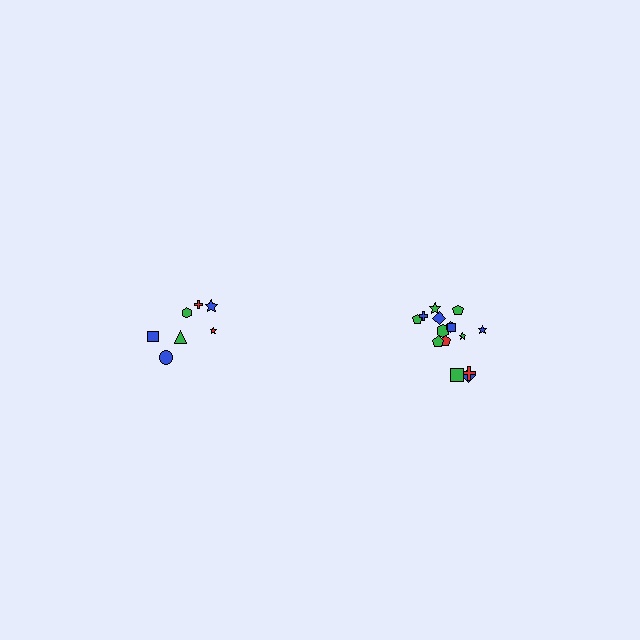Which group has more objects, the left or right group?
The right group.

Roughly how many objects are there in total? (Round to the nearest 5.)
Roughly 20 objects in total.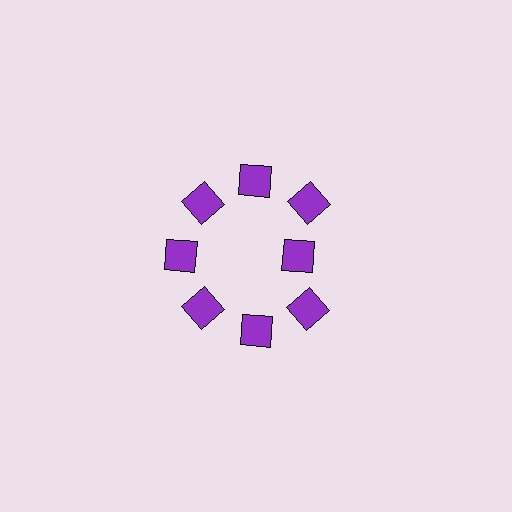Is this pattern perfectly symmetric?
No. The 8 purple diamonds are arranged in a ring, but one element near the 3 o'clock position is pulled inward toward the center, breaking the 8-fold rotational symmetry.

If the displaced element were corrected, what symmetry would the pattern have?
It would have 8-fold rotational symmetry — the pattern would map onto itself every 45 degrees.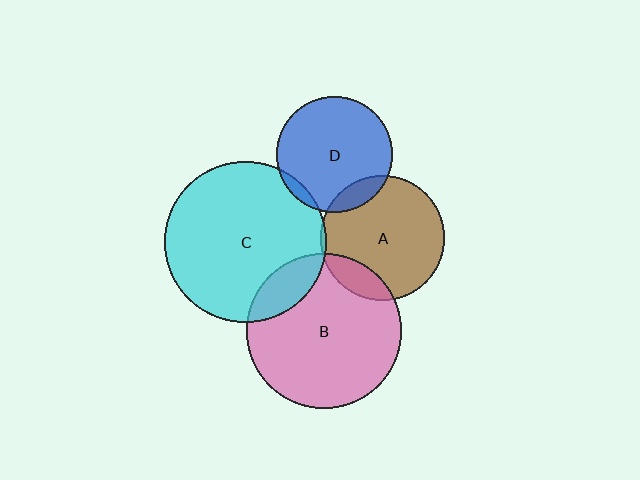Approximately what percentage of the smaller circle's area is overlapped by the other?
Approximately 15%.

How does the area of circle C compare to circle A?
Approximately 1.7 times.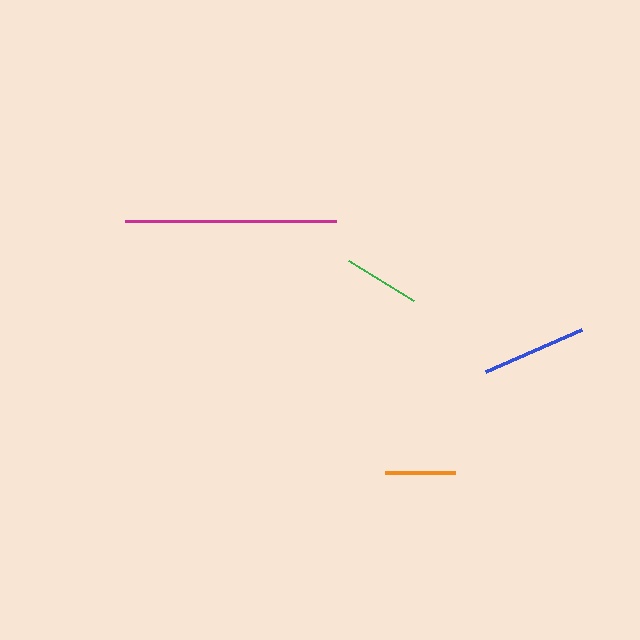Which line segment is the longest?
The magenta line is the longest at approximately 211 pixels.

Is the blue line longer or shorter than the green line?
The blue line is longer than the green line.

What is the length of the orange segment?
The orange segment is approximately 70 pixels long.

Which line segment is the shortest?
The orange line is the shortest at approximately 70 pixels.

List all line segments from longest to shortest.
From longest to shortest: magenta, blue, green, orange.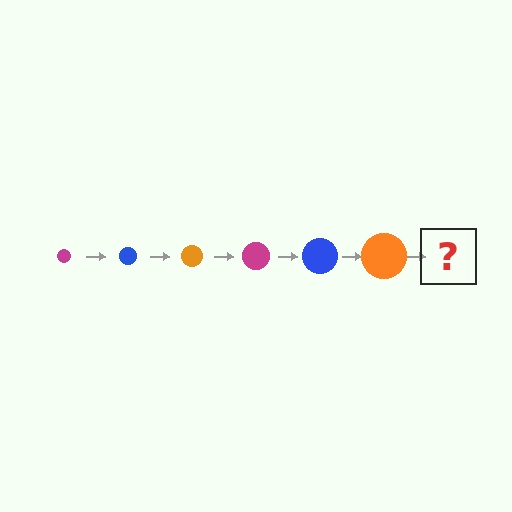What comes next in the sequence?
The next element should be a magenta circle, larger than the previous one.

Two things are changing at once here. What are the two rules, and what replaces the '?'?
The two rules are that the circle grows larger each step and the color cycles through magenta, blue, and orange. The '?' should be a magenta circle, larger than the previous one.